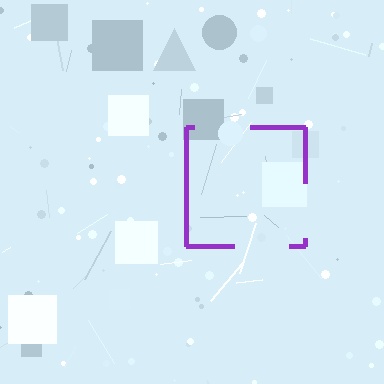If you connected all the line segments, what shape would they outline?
They would outline a square.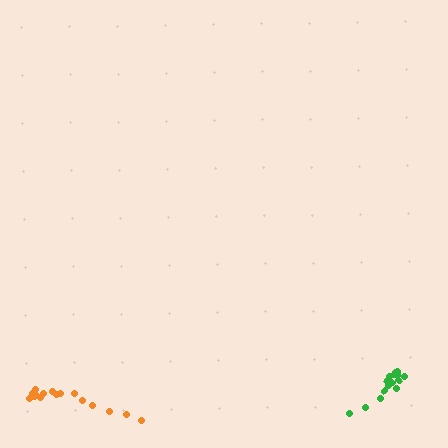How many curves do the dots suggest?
There are 2 distinct paths.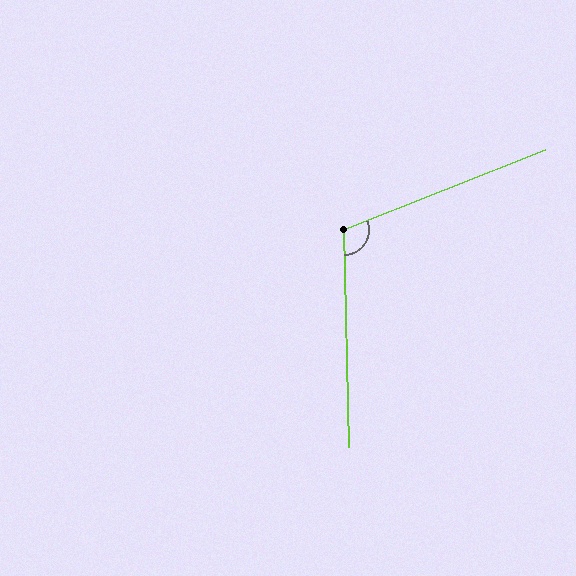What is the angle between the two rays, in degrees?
Approximately 110 degrees.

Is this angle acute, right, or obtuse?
It is obtuse.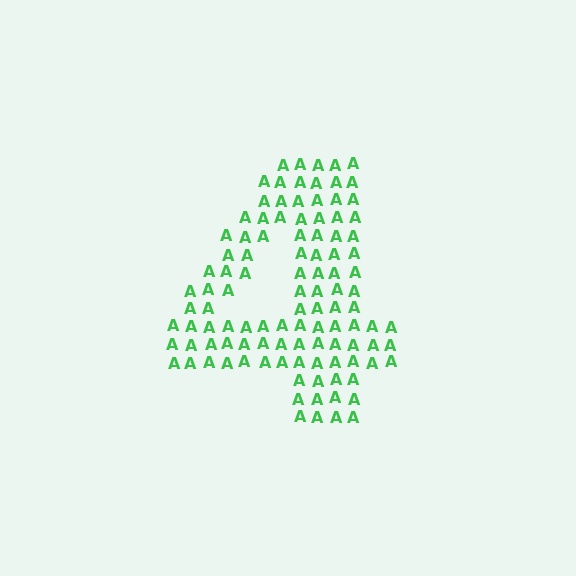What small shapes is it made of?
It is made of small letter A's.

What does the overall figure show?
The overall figure shows the digit 4.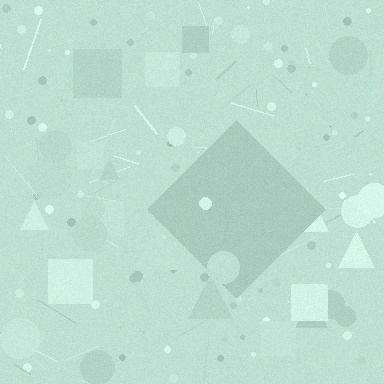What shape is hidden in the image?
A diamond is hidden in the image.